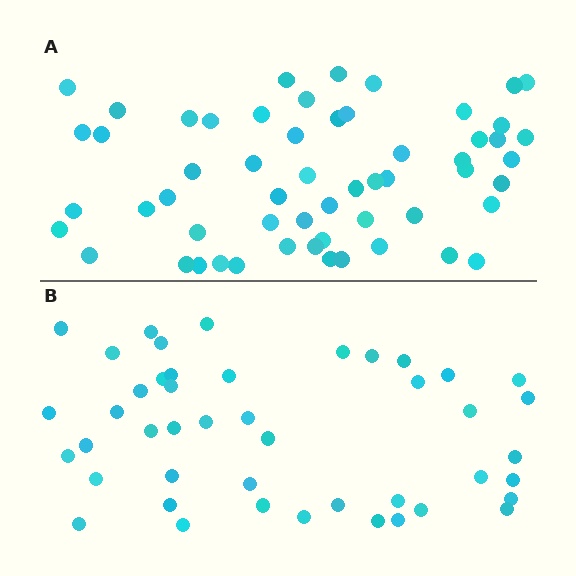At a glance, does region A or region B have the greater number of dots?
Region A (the top region) has more dots.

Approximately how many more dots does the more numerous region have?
Region A has roughly 12 or so more dots than region B.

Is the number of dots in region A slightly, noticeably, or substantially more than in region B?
Region A has noticeably more, but not dramatically so. The ratio is roughly 1.3 to 1.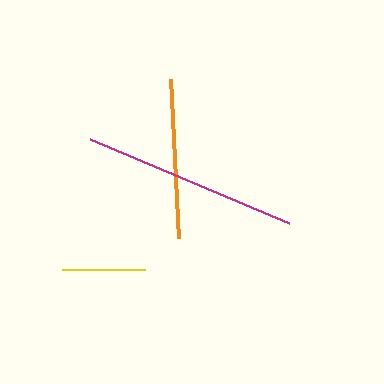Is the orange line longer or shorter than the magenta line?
The magenta line is longer than the orange line.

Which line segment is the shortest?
The yellow line is the shortest at approximately 83 pixels.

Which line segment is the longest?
The magenta line is the longest at approximately 216 pixels.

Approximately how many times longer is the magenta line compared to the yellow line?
The magenta line is approximately 2.6 times the length of the yellow line.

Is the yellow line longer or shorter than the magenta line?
The magenta line is longer than the yellow line.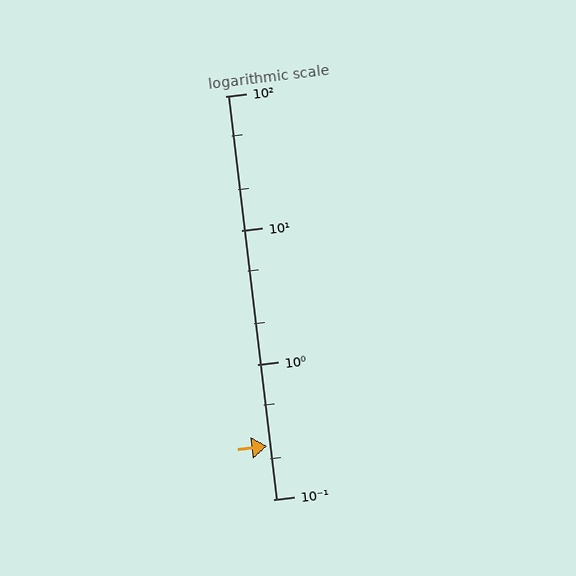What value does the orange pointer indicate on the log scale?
The pointer indicates approximately 0.25.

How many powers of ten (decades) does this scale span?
The scale spans 3 decades, from 0.1 to 100.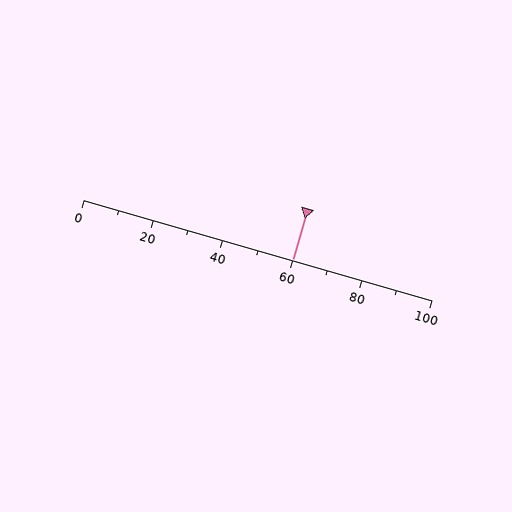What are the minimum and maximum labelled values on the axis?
The axis runs from 0 to 100.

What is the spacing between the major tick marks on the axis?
The major ticks are spaced 20 apart.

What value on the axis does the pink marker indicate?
The marker indicates approximately 60.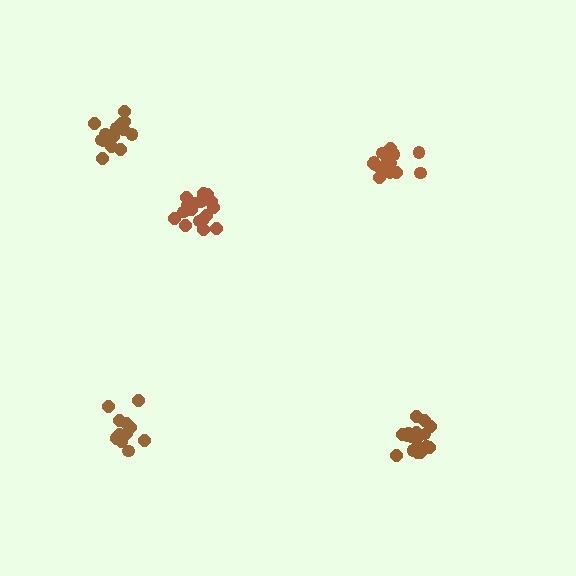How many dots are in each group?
Group 1: 13 dots, Group 2: 19 dots, Group 3: 14 dots, Group 4: 15 dots, Group 5: 19 dots (80 total).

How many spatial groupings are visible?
There are 5 spatial groupings.